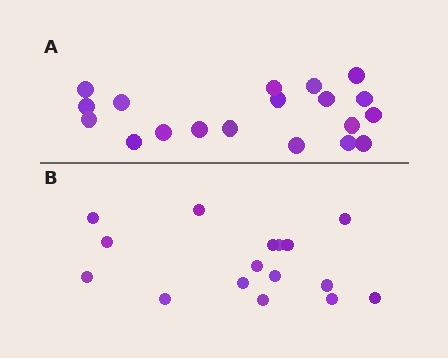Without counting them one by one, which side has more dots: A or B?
Region A (the top region) has more dots.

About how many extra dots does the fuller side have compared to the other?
Region A has just a few more — roughly 2 or 3 more dots than region B.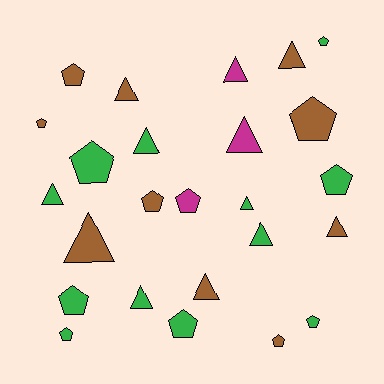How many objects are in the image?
There are 25 objects.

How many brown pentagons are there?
There are 5 brown pentagons.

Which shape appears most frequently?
Pentagon, with 13 objects.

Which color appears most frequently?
Green, with 12 objects.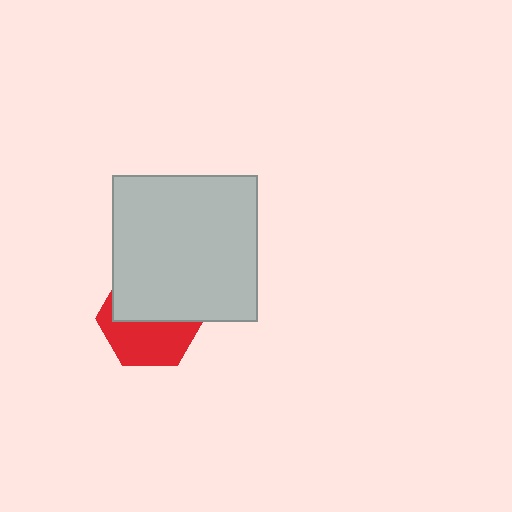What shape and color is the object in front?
The object in front is a light gray square.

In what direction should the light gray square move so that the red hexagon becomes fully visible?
The light gray square should move up. That is the shortest direction to clear the overlap and leave the red hexagon fully visible.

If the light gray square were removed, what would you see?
You would see the complete red hexagon.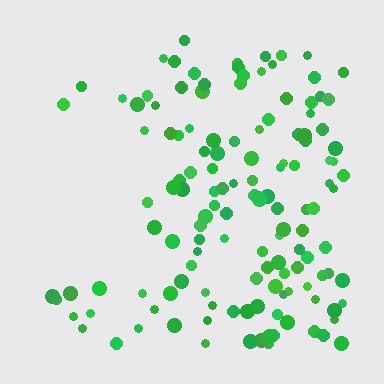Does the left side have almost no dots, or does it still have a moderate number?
Still a moderate number, just noticeably fewer than the right.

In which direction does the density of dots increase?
From left to right, with the right side densest.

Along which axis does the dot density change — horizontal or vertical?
Horizontal.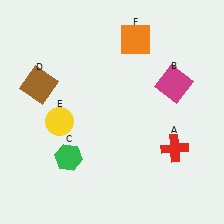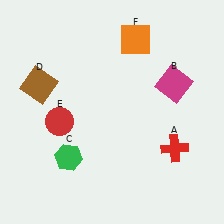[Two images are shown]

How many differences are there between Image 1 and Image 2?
There is 1 difference between the two images.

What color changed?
The circle (E) changed from yellow in Image 1 to red in Image 2.